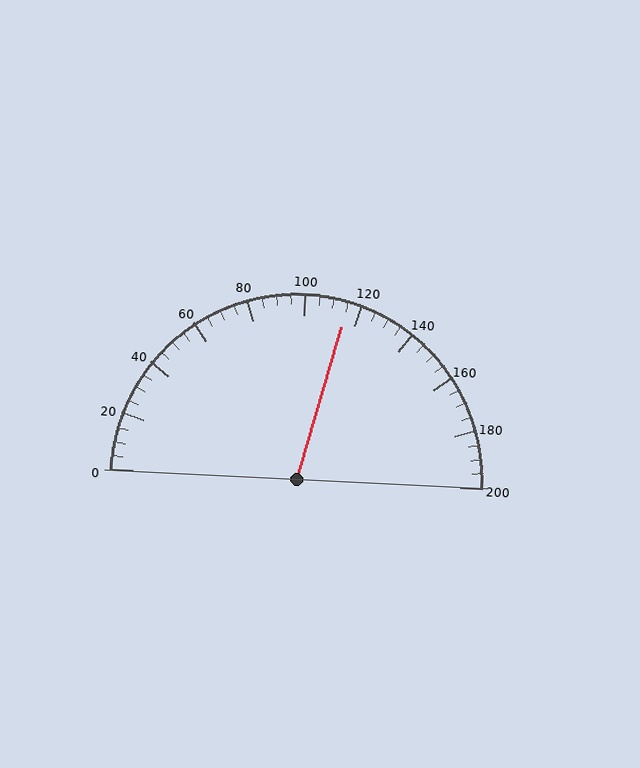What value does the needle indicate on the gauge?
The needle indicates approximately 115.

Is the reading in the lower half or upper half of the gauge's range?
The reading is in the upper half of the range (0 to 200).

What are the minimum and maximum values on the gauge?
The gauge ranges from 0 to 200.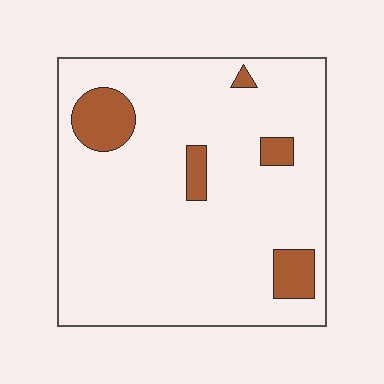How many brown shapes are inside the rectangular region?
5.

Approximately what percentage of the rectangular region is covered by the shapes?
Approximately 10%.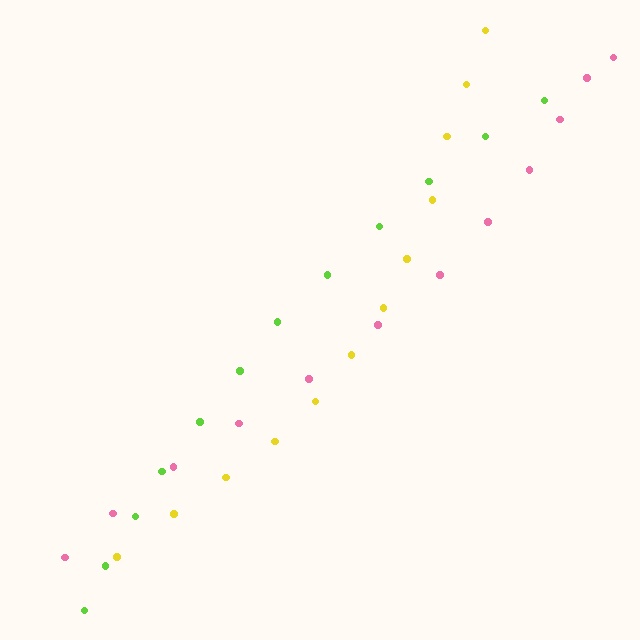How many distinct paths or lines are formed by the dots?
There are 3 distinct paths.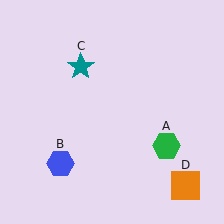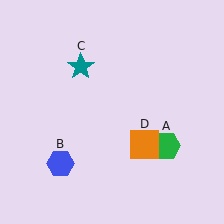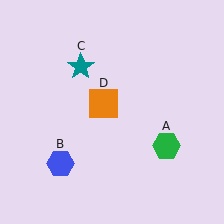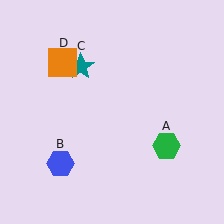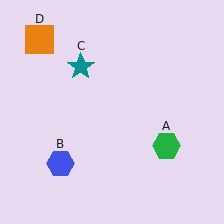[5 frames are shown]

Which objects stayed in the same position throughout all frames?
Green hexagon (object A) and blue hexagon (object B) and teal star (object C) remained stationary.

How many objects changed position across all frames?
1 object changed position: orange square (object D).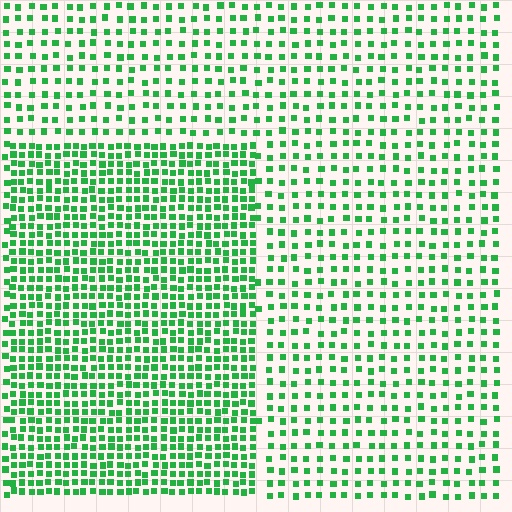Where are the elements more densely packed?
The elements are more densely packed inside the rectangle boundary.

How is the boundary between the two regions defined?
The boundary is defined by a change in element density (approximately 2.0x ratio). All elements are the same color, size, and shape.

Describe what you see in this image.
The image contains small green elements arranged at two different densities. A rectangle-shaped region is visible where the elements are more densely packed than the surrounding area.